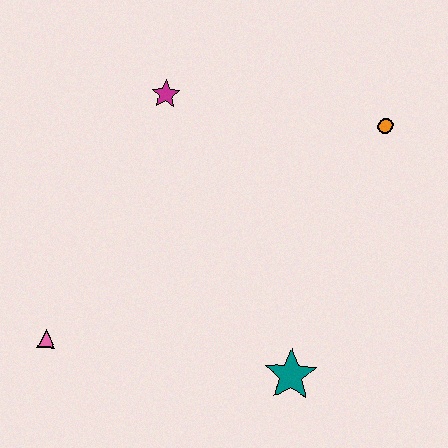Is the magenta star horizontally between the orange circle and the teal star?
No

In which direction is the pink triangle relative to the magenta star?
The pink triangle is below the magenta star.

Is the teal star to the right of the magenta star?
Yes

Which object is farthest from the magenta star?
The teal star is farthest from the magenta star.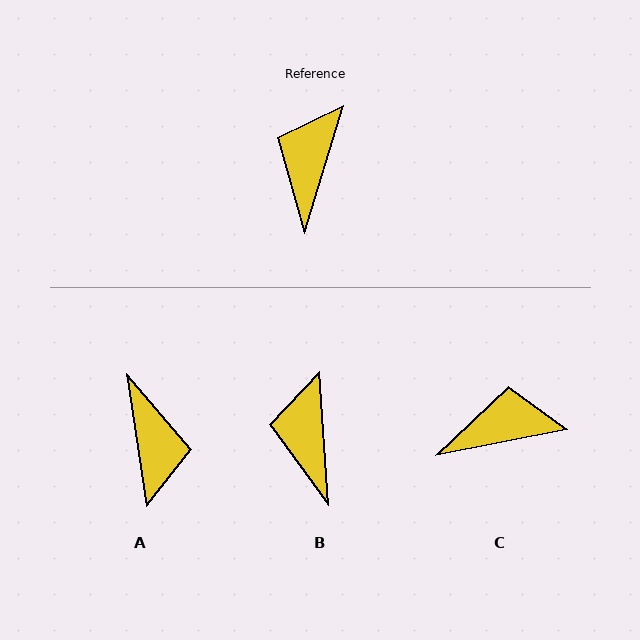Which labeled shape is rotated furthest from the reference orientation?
A, about 155 degrees away.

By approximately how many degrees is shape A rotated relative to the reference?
Approximately 155 degrees clockwise.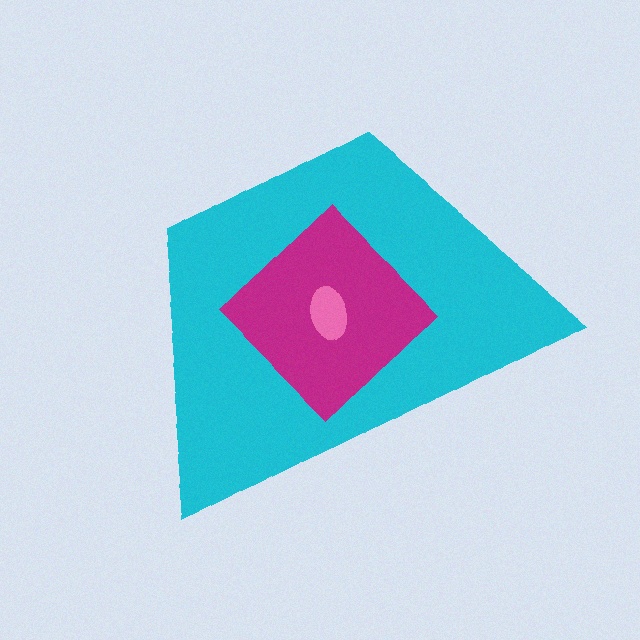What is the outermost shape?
The cyan trapezoid.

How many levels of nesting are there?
3.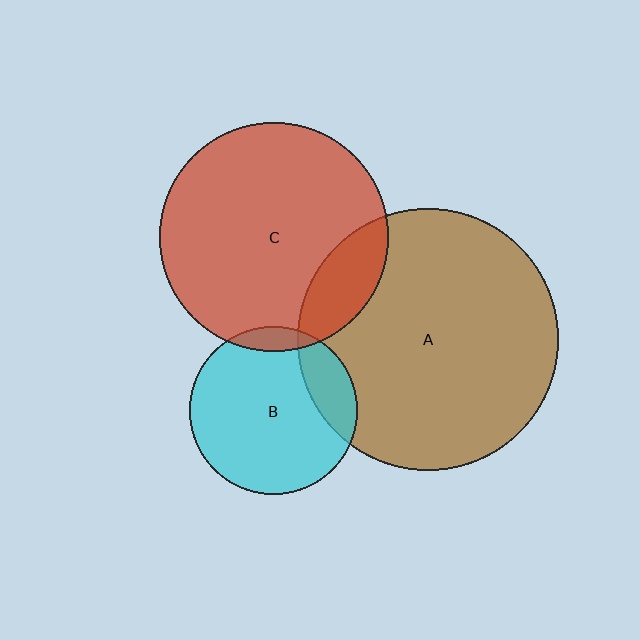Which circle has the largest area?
Circle A (brown).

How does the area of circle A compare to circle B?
Approximately 2.4 times.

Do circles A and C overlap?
Yes.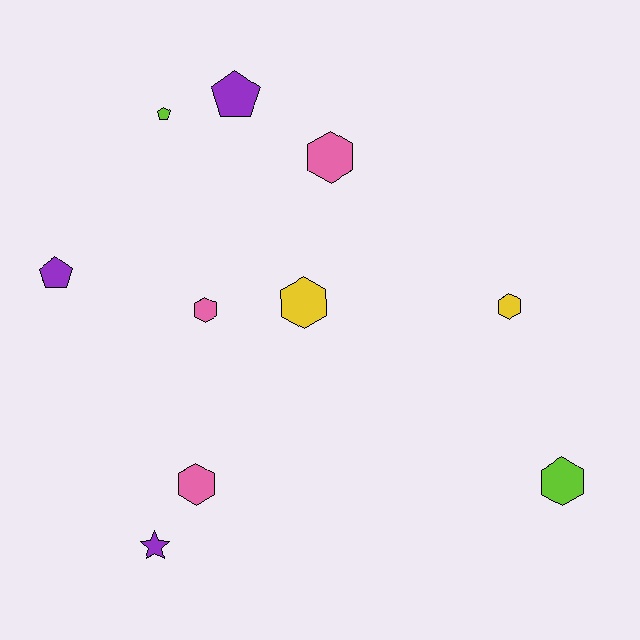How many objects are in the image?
There are 10 objects.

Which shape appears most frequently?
Hexagon, with 6 objects.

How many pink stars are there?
There are no pink stars.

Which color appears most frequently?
Pink, with 3 objects.